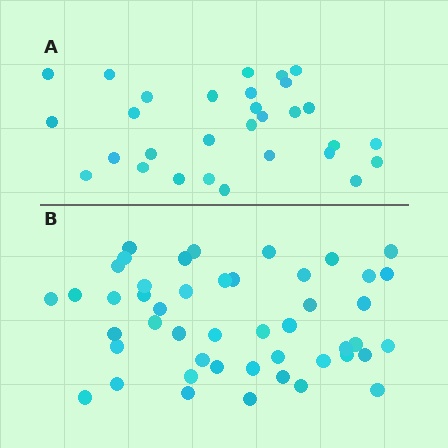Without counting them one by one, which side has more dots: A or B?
Region B (the bottom region) has more dots.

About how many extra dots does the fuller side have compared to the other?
Region B has approximately 15 more dots than region A.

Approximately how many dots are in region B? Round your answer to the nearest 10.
About 50 dots. (The exact count is 47, which rounds to 50.)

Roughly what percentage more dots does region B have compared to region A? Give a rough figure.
About 55% more.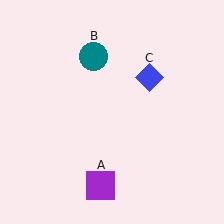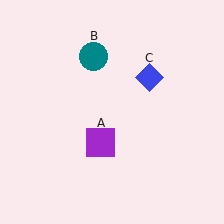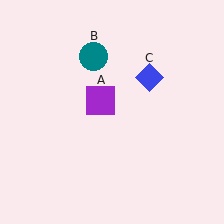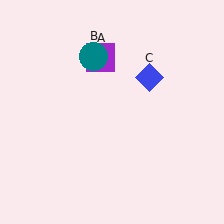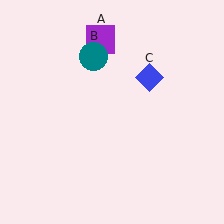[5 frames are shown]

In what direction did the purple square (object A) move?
The purple square (object A) moved up.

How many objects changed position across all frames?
1 object changed position: purple square (object A).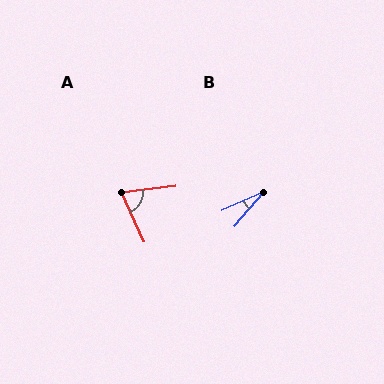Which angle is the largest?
A, at approximately 73 degrees.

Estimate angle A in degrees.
Approximately 73 degrees.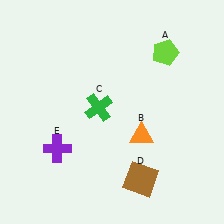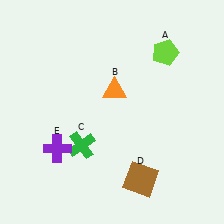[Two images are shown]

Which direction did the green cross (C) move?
The green cross (C) moved down.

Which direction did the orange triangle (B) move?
The orange triangle (B) moved up.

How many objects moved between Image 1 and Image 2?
2 objects moved between the two images.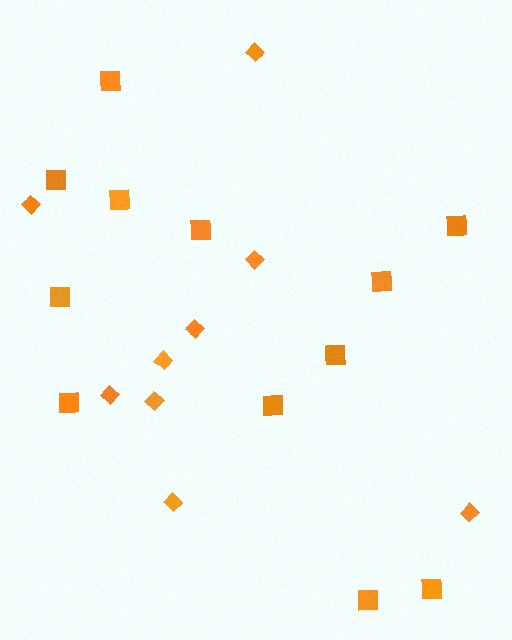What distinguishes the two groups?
There are 2 groups: one group of squares (12) and one group of diamonds (9).